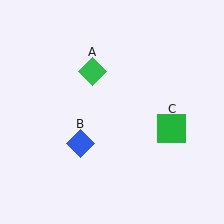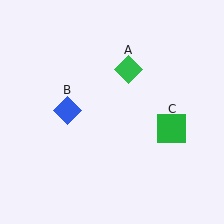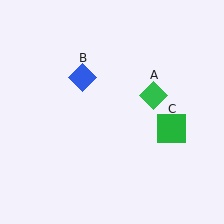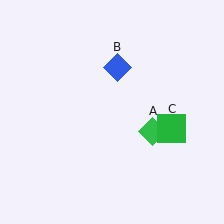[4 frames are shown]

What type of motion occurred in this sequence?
The green diamond (object A), blue diamond (object B) rotated clockwise around the center of the scene.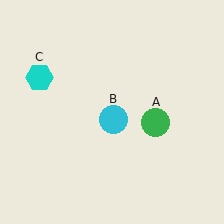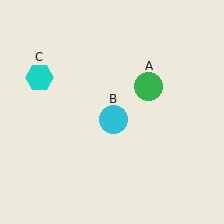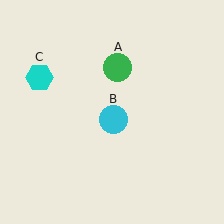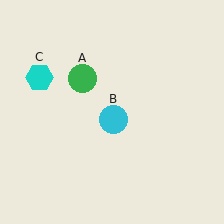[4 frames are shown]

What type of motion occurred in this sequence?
The green circle (object A) rotated counterclockwise around the center of the scene.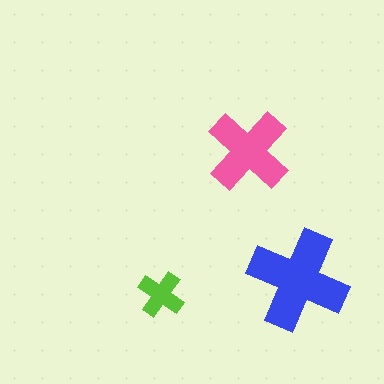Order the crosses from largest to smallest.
the blue one, the pink one, the lime one.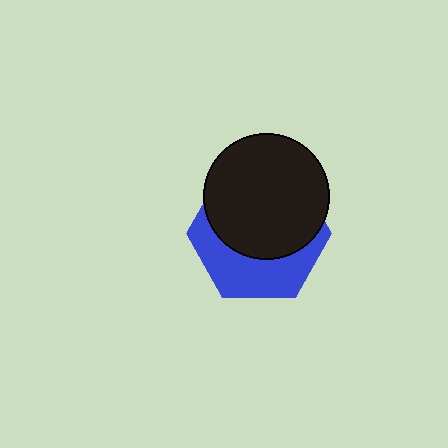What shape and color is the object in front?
The object in front is a black circle.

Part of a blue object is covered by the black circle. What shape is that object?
It is a hexagon.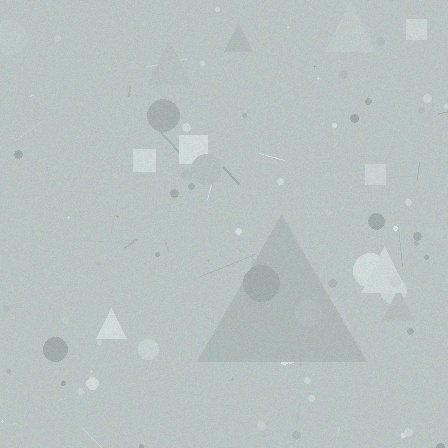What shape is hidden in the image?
A triangle is hidden in the image.